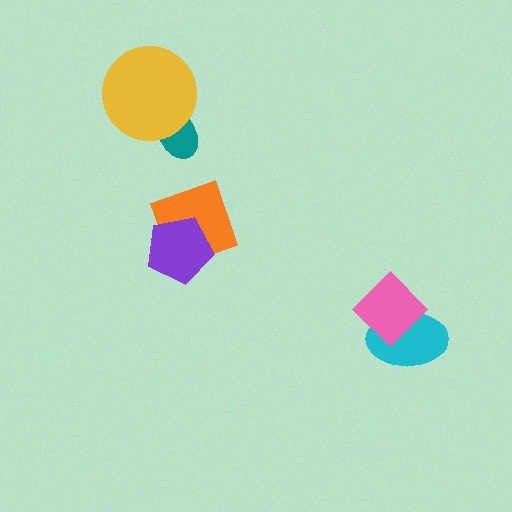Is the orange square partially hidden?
Yes, it is partially covered by another shape.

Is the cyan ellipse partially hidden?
Yes, it is partially covered by another shape.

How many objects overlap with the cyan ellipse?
1 object overlaps with the cyan ellipse.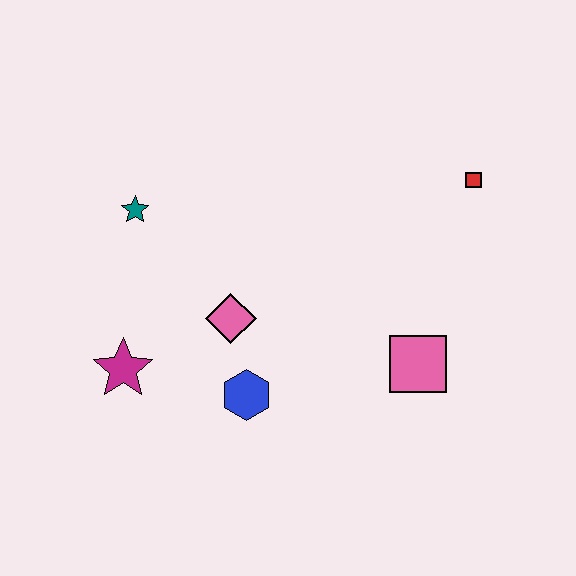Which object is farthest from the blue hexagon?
The red square is farthest from the blue hexagon.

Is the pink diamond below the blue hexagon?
No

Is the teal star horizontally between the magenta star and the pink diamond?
Yes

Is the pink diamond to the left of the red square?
Yes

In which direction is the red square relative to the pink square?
The red square is above the pink square.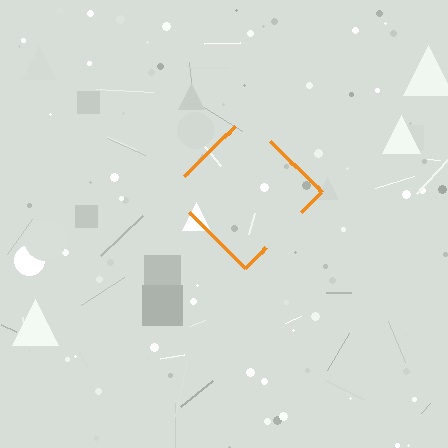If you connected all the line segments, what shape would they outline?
They would outline a diamond.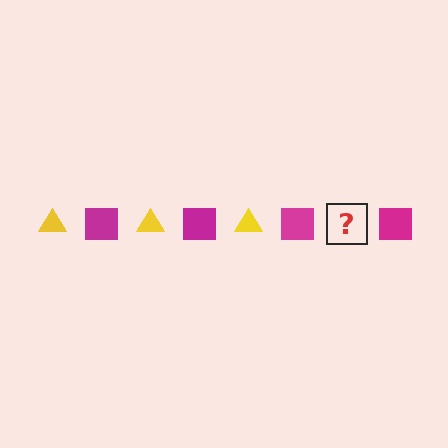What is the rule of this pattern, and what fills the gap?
The rule is that the pattern alternates between yellow triangle and magenta square. The gap should be filled with a yellow triangle.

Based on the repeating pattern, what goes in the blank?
The blank should be a yellow triangle.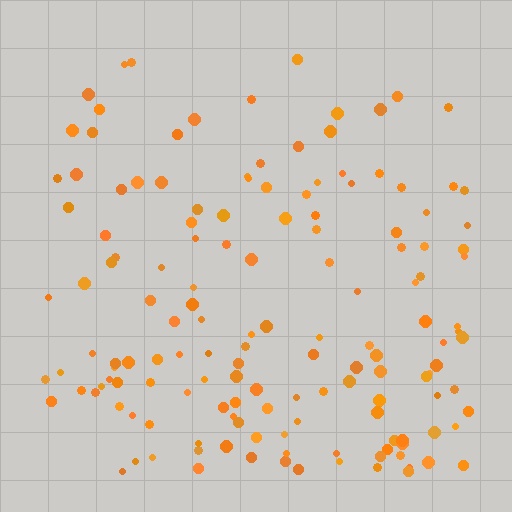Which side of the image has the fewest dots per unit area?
The top.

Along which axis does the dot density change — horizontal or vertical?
Vertical.